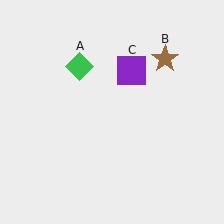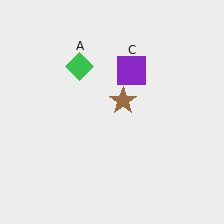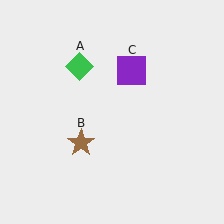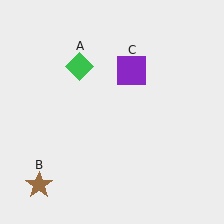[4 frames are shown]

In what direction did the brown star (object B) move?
The brown star (object B) moved down and to the left.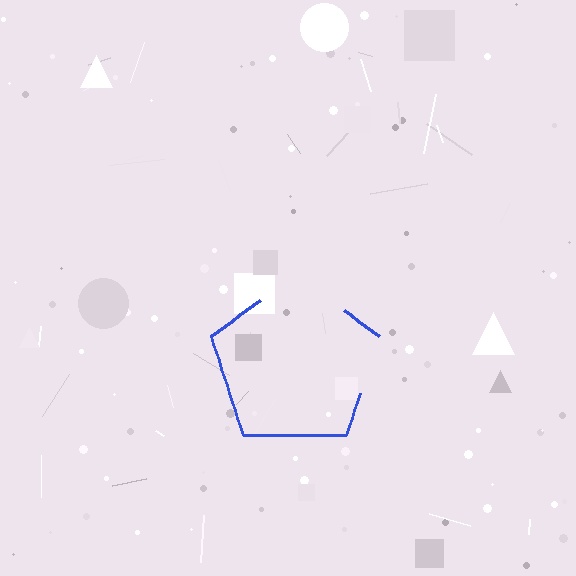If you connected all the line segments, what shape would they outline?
They would outline a pentagon.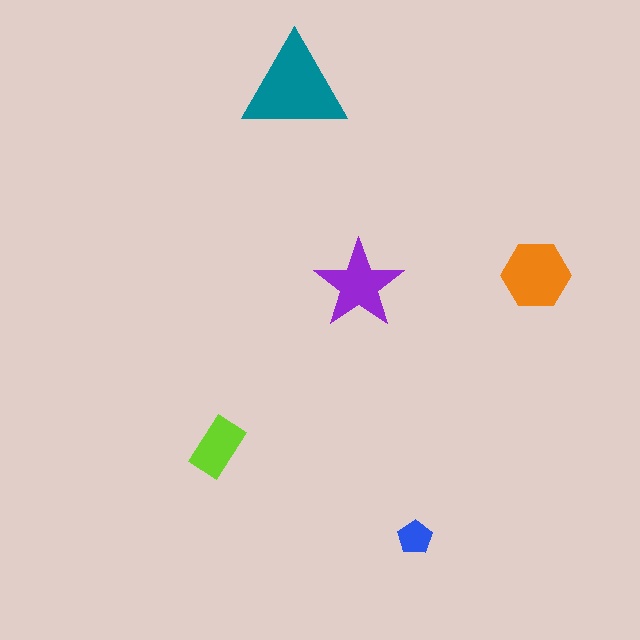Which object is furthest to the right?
The orange hexagon is rightmost.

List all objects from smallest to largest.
The blue pentagon, the lime rectangle, the purple star, the orange hexagon, the teal triangle.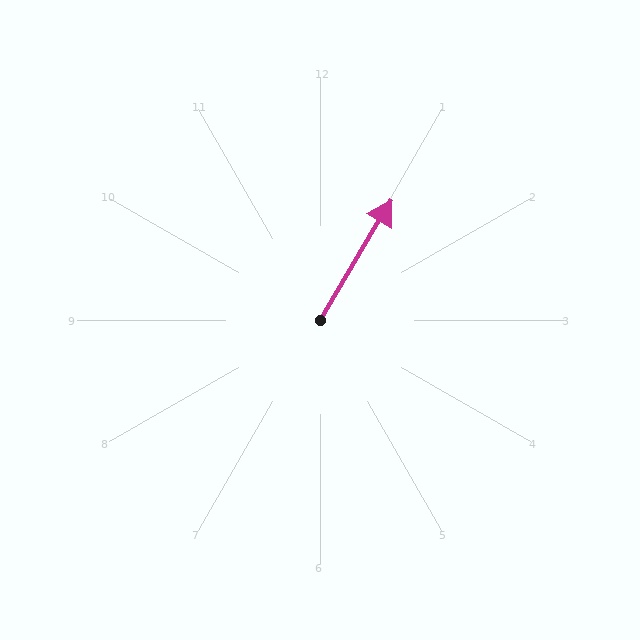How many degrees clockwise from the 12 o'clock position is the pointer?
Approximately 31 degrees.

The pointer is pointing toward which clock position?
Roughly 1 o'clock.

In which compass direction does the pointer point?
Northeast.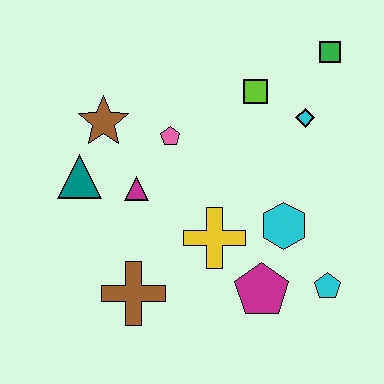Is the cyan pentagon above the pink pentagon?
No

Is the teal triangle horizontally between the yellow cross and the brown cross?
No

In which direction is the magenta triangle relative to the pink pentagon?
The magenta triangle is below the pink pentagon.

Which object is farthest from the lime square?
The brown cross is farthest from the lime square.